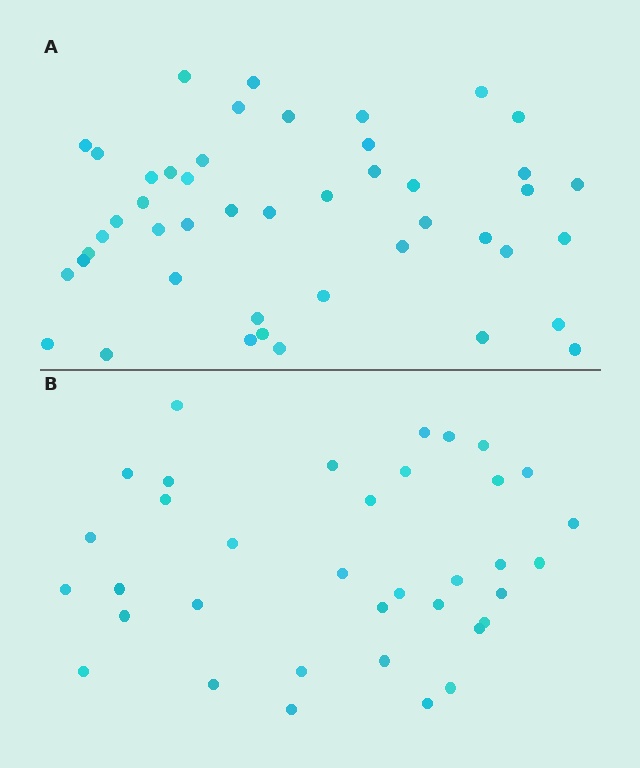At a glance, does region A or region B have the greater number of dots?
Region A (the top region) has more dots.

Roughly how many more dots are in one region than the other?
Region A has roughly 10 or so more dots than region B.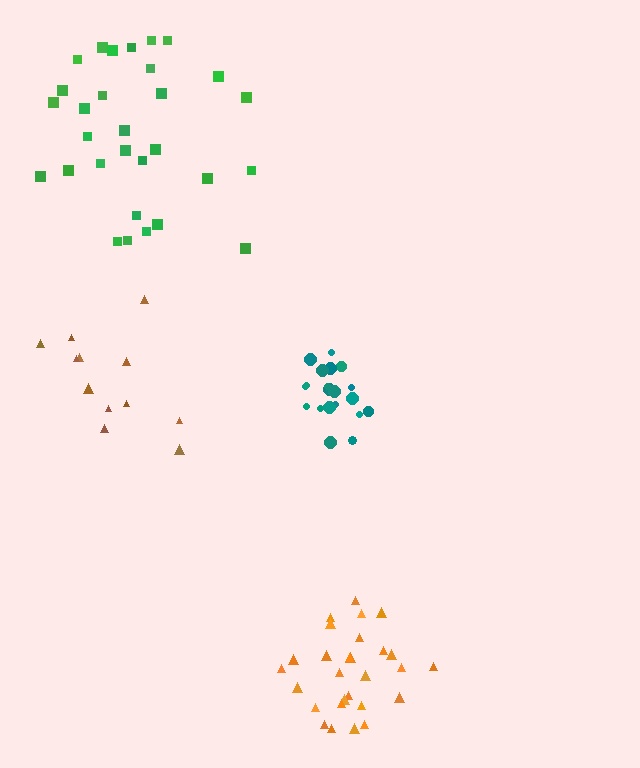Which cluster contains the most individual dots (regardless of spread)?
Green (30).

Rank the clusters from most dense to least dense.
teal, orange, green, brown.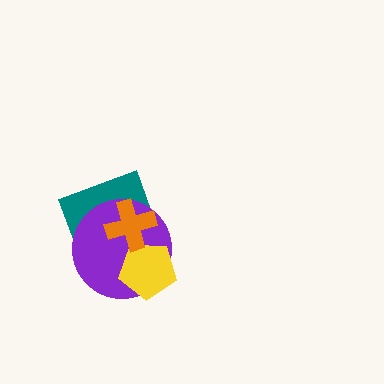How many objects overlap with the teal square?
3 objects overlap with the teal square.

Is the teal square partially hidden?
Yes, it is partially covered by another shape.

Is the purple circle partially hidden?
Yes, it is partially covered by another shape.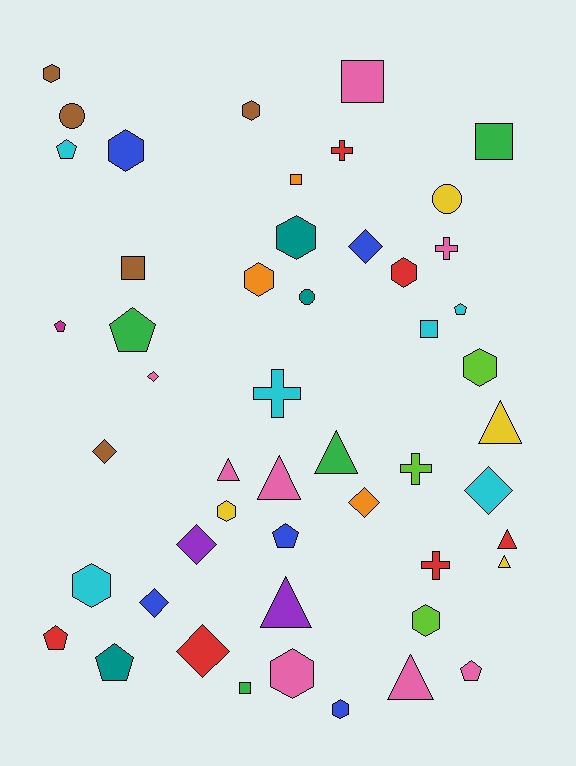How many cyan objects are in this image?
There are 6 cyan objects.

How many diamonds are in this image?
There are 8 diamonds.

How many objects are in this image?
There are 50 objects.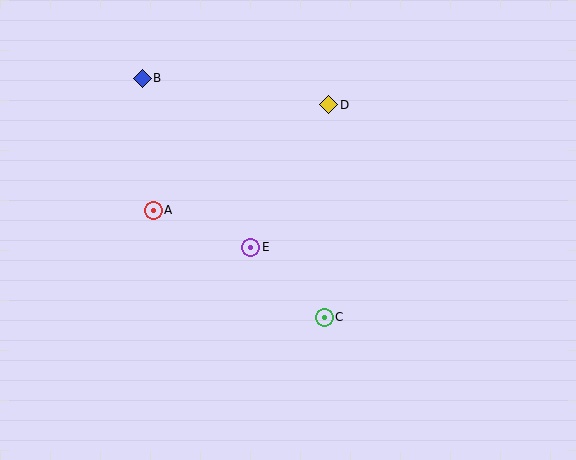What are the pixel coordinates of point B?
Point B is at (142, 78).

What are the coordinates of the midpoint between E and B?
The midpoint between E and B is at (197, 163).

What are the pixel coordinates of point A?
Point A is at (153, 210).